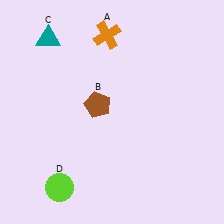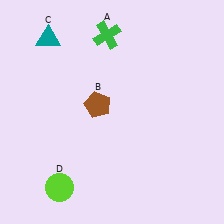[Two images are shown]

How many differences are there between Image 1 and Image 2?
There is 1 difference between the two images.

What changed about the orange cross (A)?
In Image 1, A is orange. In Image 2, it changed to green.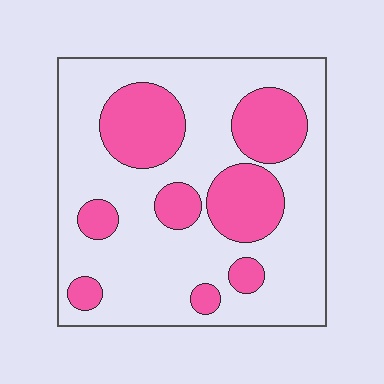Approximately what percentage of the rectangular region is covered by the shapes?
Approximately 30%.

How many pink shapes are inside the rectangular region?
8.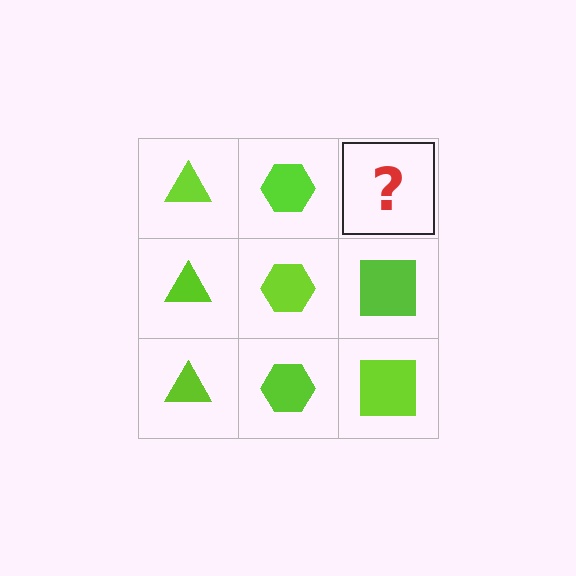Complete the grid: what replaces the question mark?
The question mark should be replaced with a lime square.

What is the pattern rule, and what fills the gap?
The rule is that each column has a consistent shape. The gap should be filled with a lime square.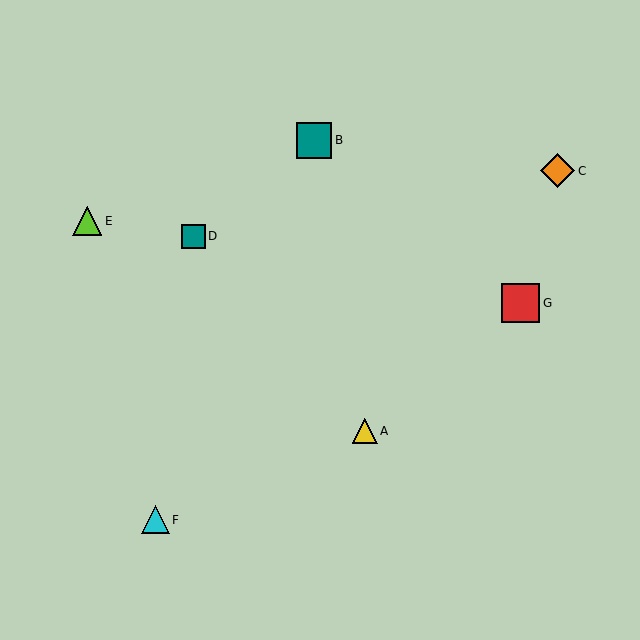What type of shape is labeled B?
Shape B is a teal square.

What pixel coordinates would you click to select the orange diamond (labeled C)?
Click at (558, 171) to select the orange diamond C.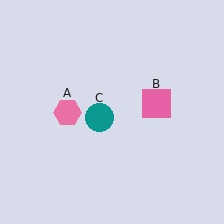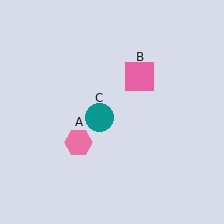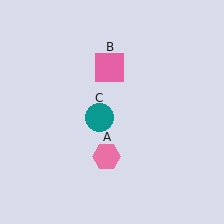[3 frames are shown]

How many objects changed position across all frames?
2 objects changed position: pink hexagon (object A), pink square (object B).